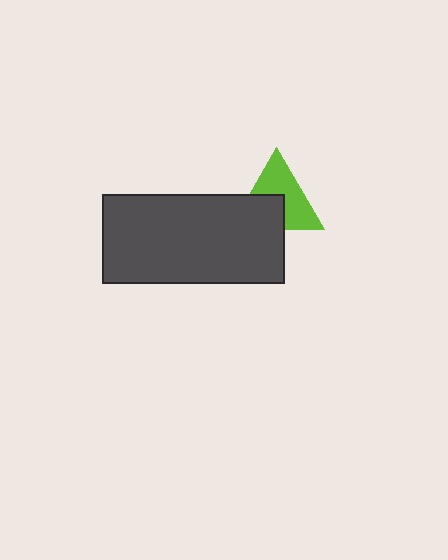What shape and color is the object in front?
The object in front is a dark gray rectangle.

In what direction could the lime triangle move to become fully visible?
The lime triangle could move up. That would shift it out from behind the dark gray rectangle entirely.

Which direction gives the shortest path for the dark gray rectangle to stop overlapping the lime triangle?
Moving down gives the shortest separation.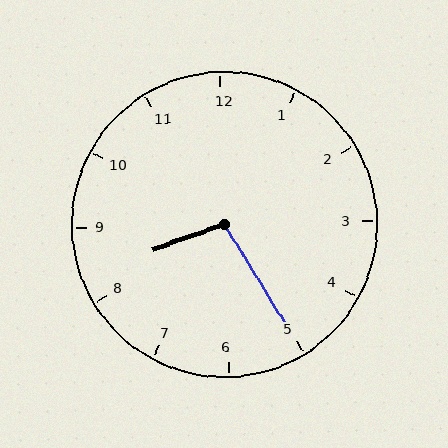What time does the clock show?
8:25.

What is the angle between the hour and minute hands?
Approximately 102 degrees.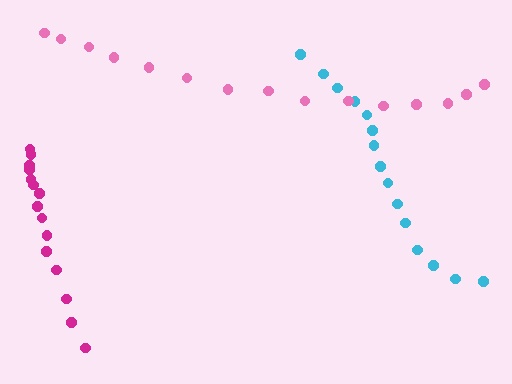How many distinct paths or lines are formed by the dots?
There are 3 distinct paths.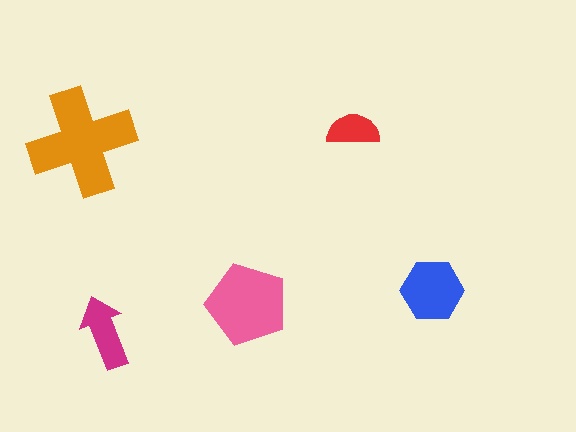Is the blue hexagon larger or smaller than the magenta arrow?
Larger.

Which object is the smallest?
The red semicircle.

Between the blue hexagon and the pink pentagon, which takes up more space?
The pink pentagon.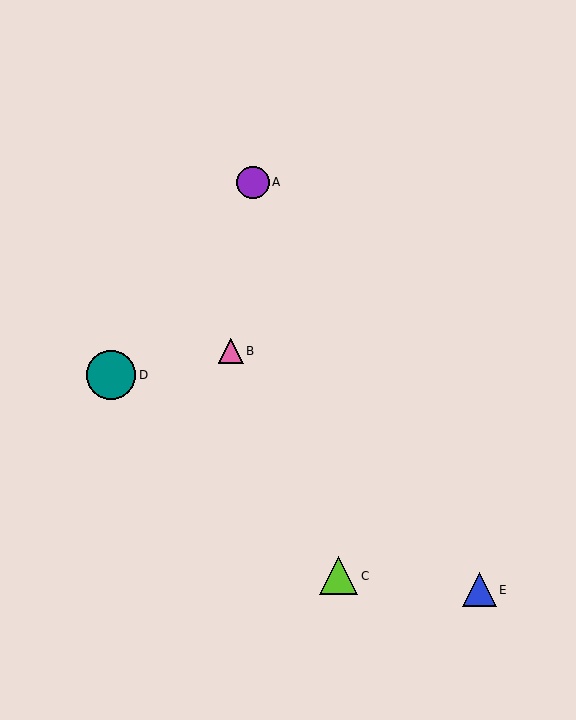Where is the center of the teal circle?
The center of the teal circle is at (111, 375).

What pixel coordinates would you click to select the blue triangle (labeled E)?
Click at (479, 590) to select the blue triangle E.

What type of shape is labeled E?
Shape E is a blue triangle.